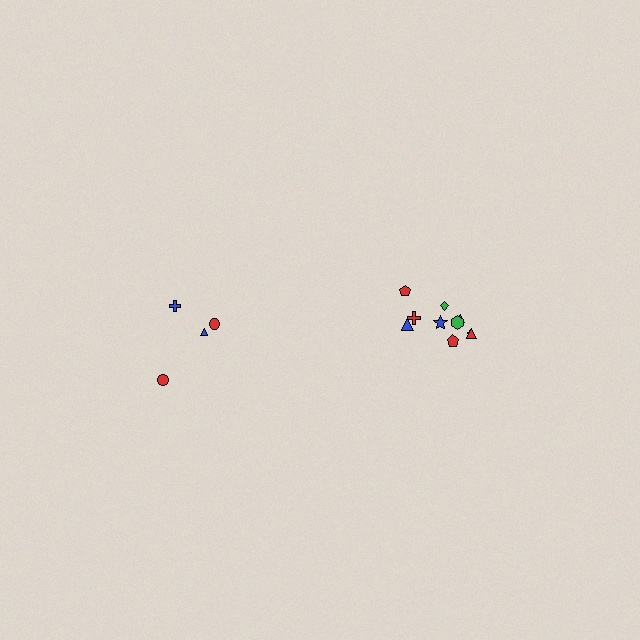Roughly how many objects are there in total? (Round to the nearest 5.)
Roughly 15 objects in total.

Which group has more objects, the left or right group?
The right group.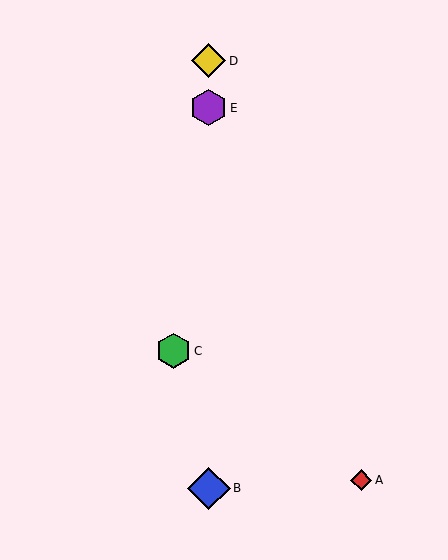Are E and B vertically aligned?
Yes, both are at x≈209.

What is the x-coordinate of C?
Object C is at x≈174.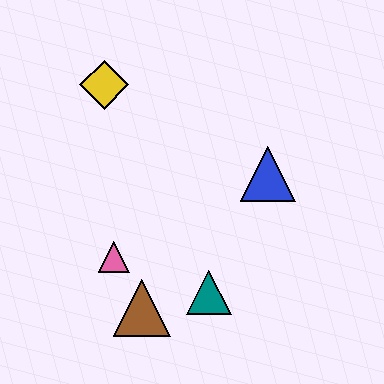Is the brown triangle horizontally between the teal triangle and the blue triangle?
No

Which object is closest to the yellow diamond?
The pink triangle is closest to the yellow diamond.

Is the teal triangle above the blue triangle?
No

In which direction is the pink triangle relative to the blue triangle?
The pink triangle is to the left of the blue triangle.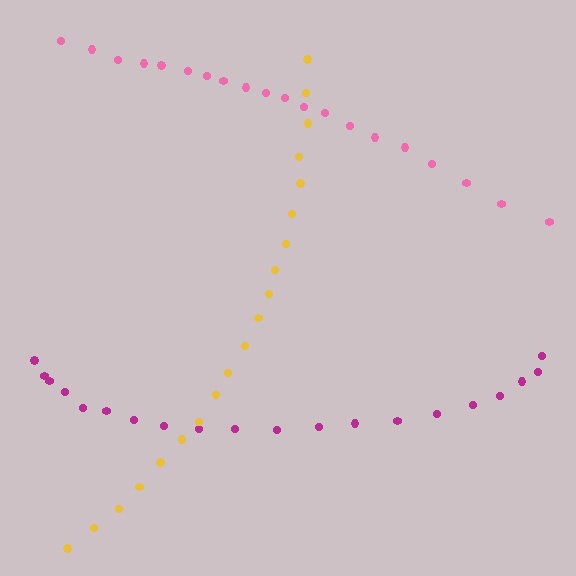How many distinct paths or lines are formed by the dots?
There are 3 distinct paths.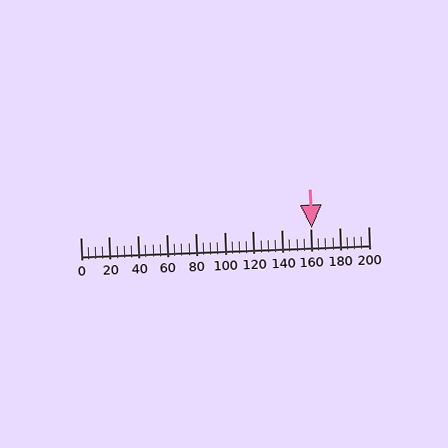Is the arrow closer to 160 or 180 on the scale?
The arrow is closer to 160.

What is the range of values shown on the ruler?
The ruler shows values from 0 to 200.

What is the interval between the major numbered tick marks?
The major tick marks are spaced 20 units apart.